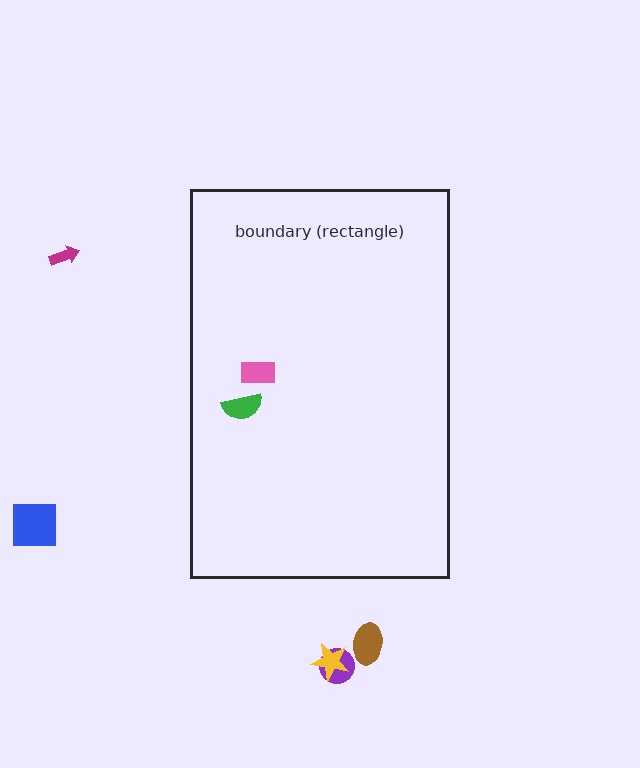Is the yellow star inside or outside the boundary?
Outside.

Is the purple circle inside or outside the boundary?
Outside.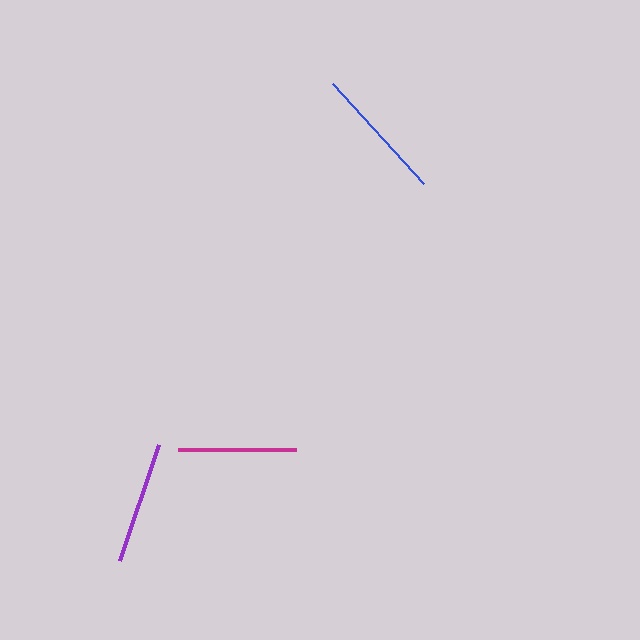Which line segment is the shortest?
The magenta line is the shortest at approximately 119 pixels.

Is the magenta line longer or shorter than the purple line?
The purple line is longer than the magenta line.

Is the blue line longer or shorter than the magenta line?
The blue line is longer than the magenta line.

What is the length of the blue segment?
The blue segment is approximately 135 pixels long.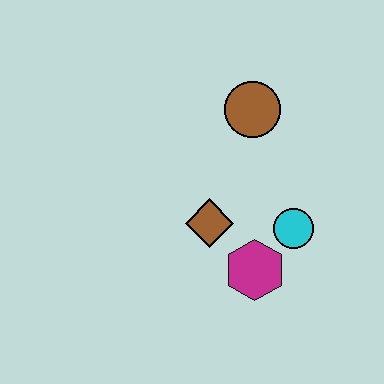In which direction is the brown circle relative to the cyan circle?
The brown circle is above the cyan circle.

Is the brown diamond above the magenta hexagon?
Yes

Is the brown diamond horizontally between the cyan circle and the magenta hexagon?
No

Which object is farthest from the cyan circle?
The brown circle is farthest from the cyan circle.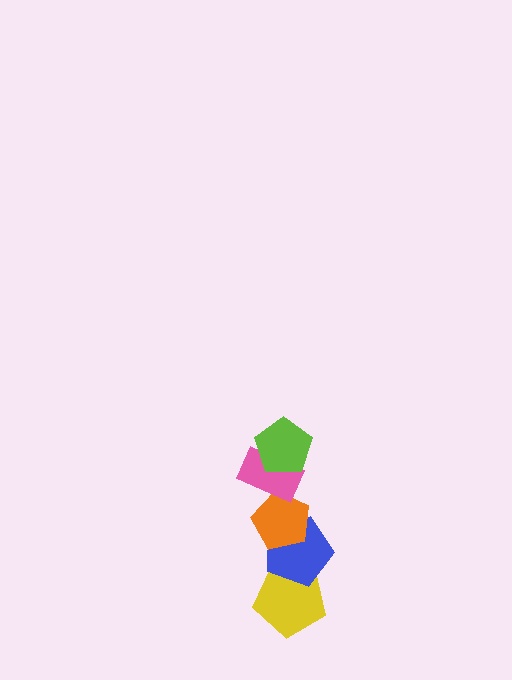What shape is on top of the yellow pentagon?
The blue pentagon is on top of the yellow pentagon.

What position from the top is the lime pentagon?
The lime pentagon is 1st from the top.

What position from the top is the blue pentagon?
The blue pentagon is 4th from the top.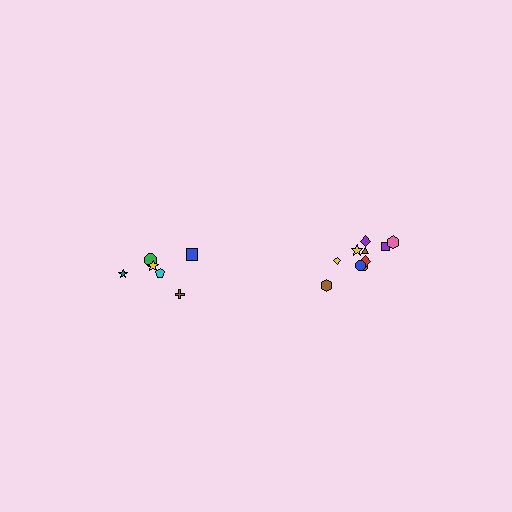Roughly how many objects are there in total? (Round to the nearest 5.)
Roughly 15 objects in total.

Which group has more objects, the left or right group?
The right group.